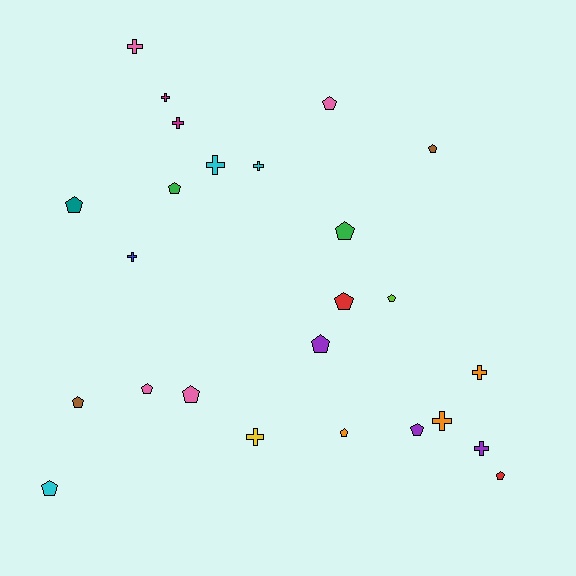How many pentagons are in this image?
There are 15 pentagons.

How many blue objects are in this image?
There is 1 blue object.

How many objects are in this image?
There are 25 objects.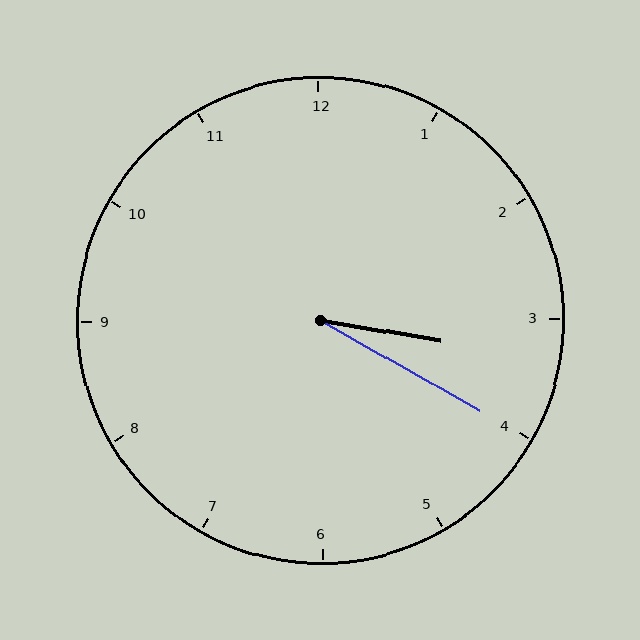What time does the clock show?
3:20.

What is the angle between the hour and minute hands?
Approximately 20 degrees.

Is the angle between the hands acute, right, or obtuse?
It is acute.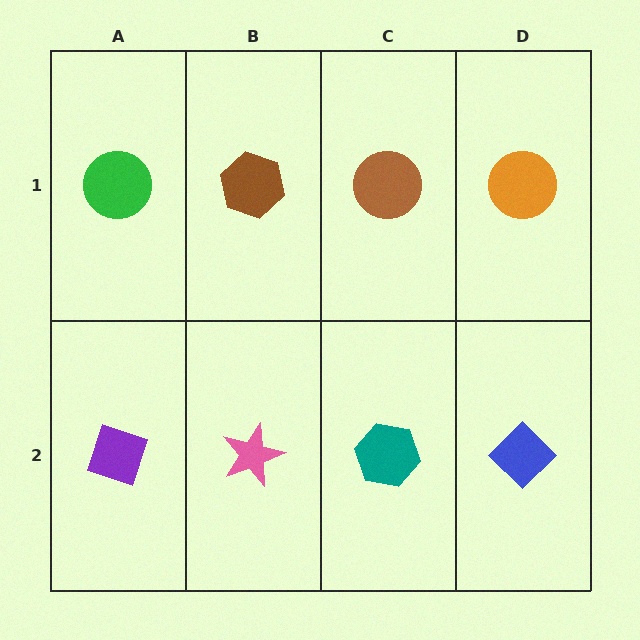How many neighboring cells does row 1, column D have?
2.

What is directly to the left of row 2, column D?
A teal hexagon.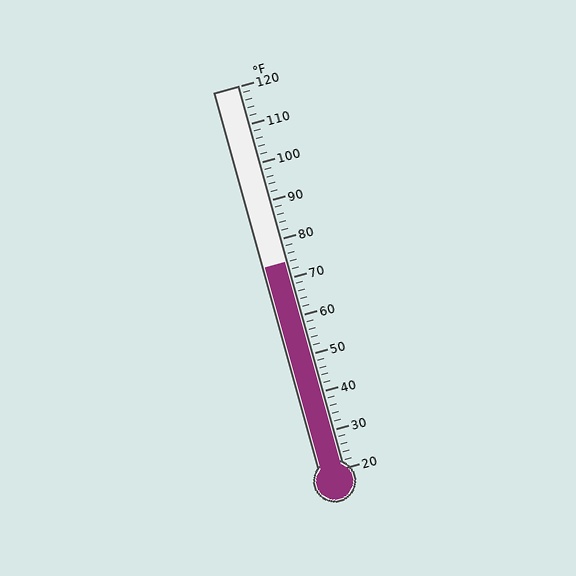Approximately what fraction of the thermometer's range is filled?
The thermometer is filled to approximately 55% of its range.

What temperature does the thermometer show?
The thermometer shows approximately 74°F.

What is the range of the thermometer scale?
The thermometer scale ranges from 20°F to 120°F.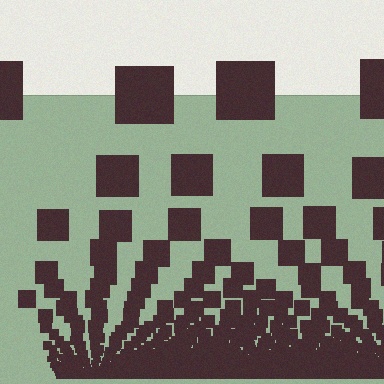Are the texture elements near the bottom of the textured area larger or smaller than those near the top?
Smaller. The gradient is inverted — elements near the bottom are smaller and denser.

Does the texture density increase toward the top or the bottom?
Density increases toward the bottom.